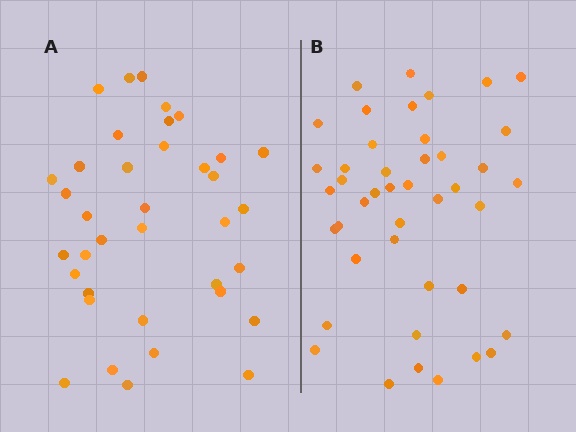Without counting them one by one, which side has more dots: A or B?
Region B (the right region) has more dots.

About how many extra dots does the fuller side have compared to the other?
Region B has about 6 more dots than region A.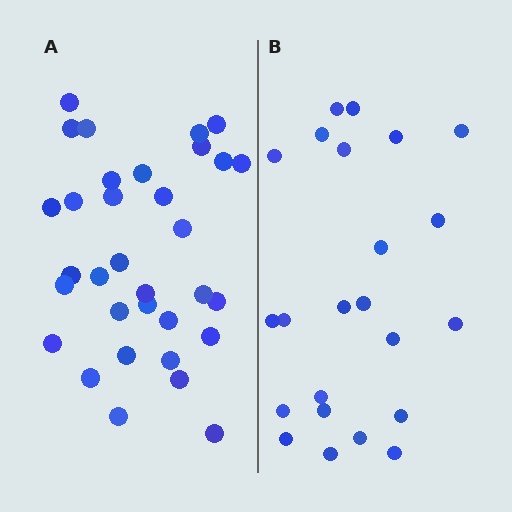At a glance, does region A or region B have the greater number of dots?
Region A (the left region) has more dots.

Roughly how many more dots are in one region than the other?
Region A has roughly 10 or so more dots than region B.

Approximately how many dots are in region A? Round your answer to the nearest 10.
About 30 dots. (The exact count is 33, which rounds to 30.)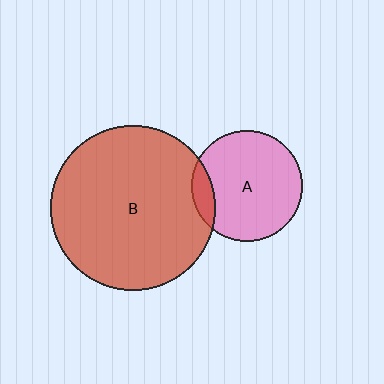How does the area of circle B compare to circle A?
Approximately 2.2 times.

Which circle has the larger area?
Circle B (red).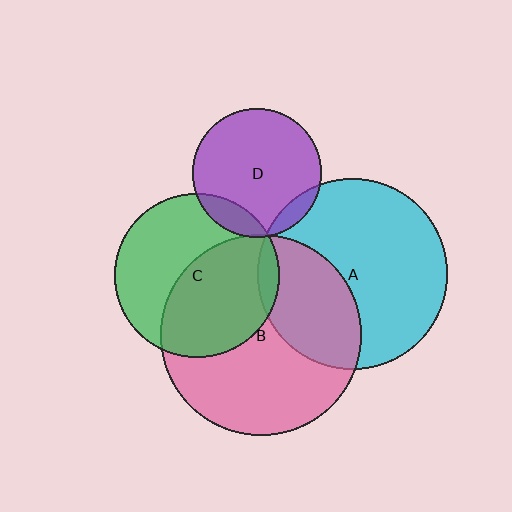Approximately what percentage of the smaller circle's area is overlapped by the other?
Approximately 50%.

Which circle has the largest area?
Circle B (pink).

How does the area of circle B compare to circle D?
Approximately 2.4 times.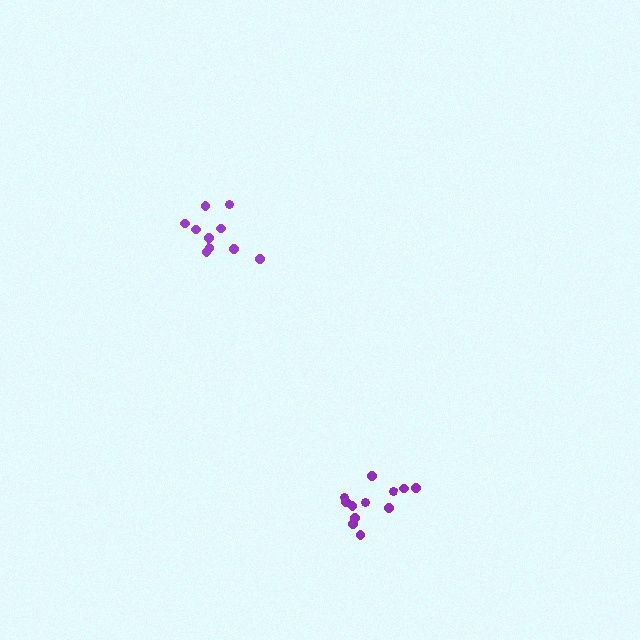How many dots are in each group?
Group 1: 12 dots, Group 2: 10 dots (22 total).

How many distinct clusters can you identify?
There are 2 distinct clusters.